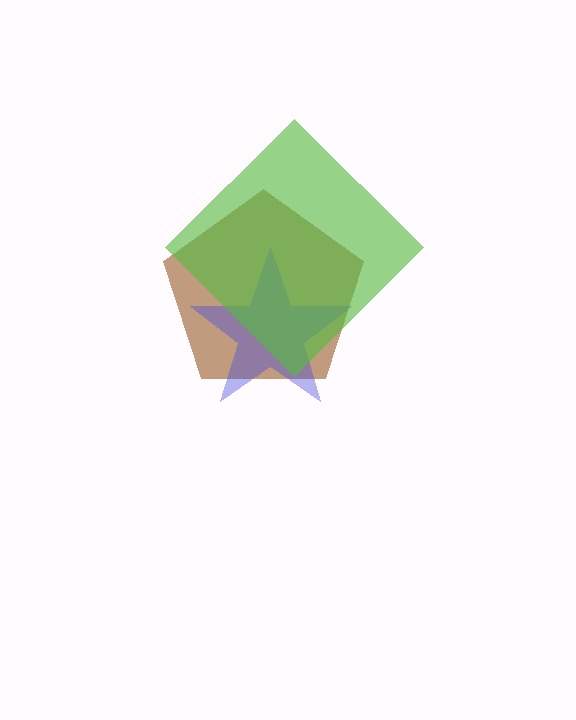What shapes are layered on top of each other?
The layered shapes are: a brown pentagon, a blue star, a lime diamond.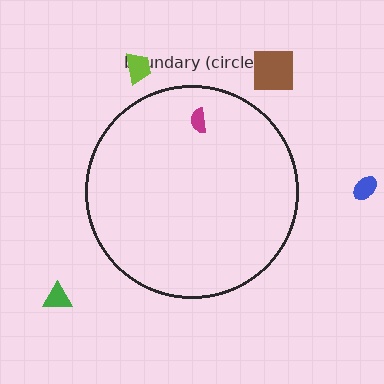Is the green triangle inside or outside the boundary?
Outside.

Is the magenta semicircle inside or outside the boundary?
Inside.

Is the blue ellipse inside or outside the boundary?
Outside.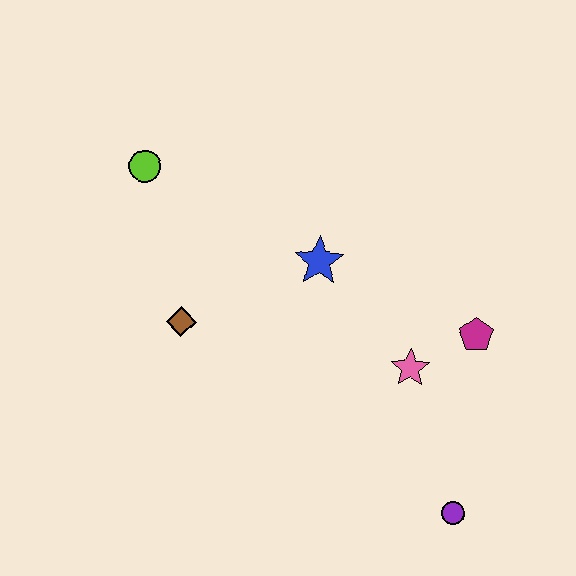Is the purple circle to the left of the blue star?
No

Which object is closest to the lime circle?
The brown diamond is closest to the lime circle.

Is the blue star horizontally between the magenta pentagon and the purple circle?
No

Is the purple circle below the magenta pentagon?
Yes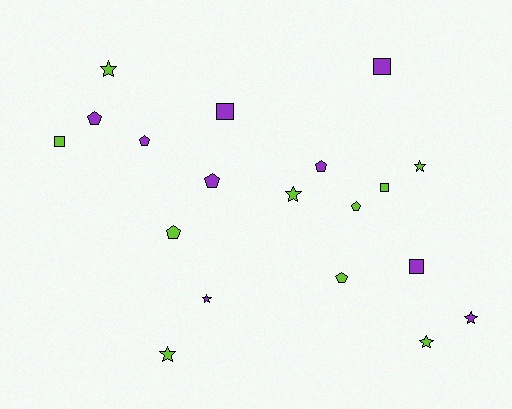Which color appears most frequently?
Lime, with 10 objects.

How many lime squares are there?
There are 2 lime squares.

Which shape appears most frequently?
Star, with 7 objects.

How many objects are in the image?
There are 19 objects.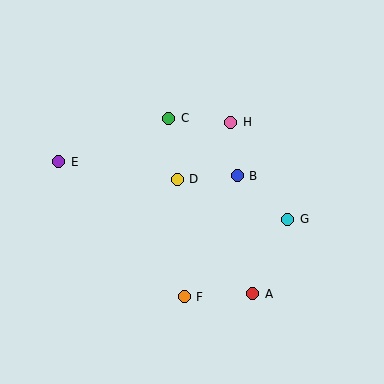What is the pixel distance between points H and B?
The distance between H and B is 54 pixels.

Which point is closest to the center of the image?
Point D at (177, 179) is closest to the center.